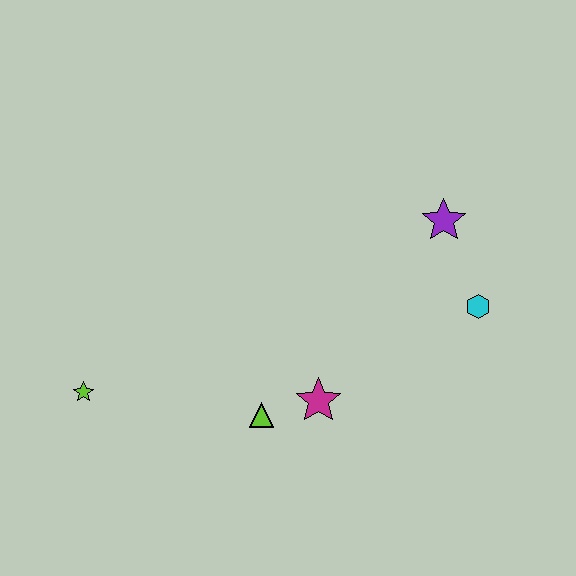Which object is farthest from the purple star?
The lime star is farthest from the purple star.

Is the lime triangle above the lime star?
No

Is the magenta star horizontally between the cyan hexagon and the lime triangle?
Yes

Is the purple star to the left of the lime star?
No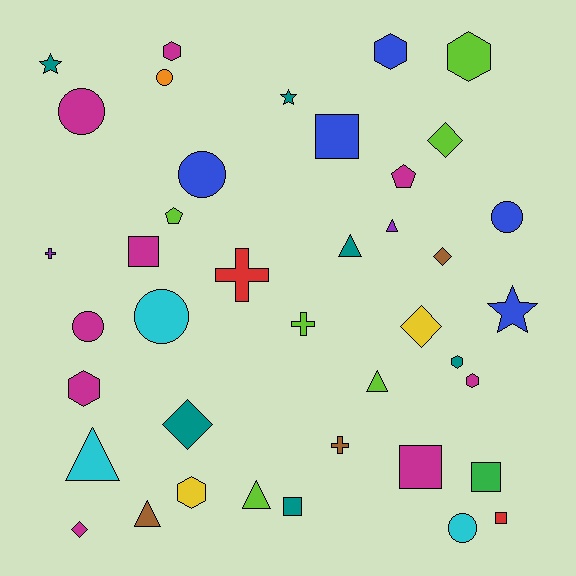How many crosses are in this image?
There are 4 crosses.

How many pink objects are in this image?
There are no pink objects.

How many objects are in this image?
There are 40 objects.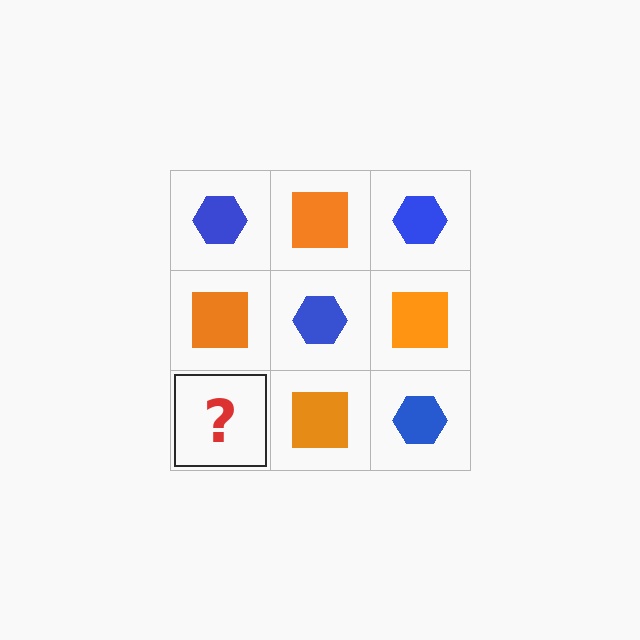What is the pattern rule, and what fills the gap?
The rule is that it alternates blue hexagon and orange square in a checkerboard pattern. The gap should be filled with a blue hexagon.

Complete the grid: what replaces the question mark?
The question mark should be replaced with a blue hexagon.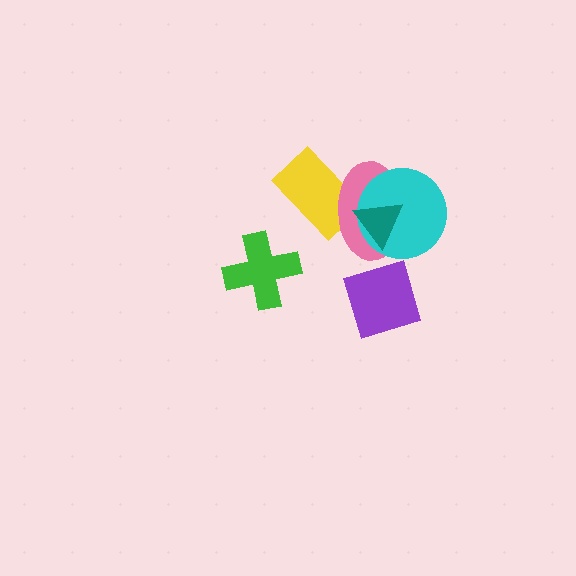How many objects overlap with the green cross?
0 objects overlap with the green cross.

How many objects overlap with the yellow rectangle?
1 object overlaps with the yellow rectangle.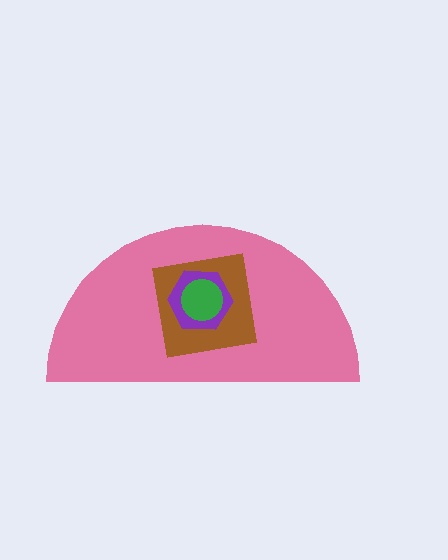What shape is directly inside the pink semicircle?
The brown square.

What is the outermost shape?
The pink semicircle.